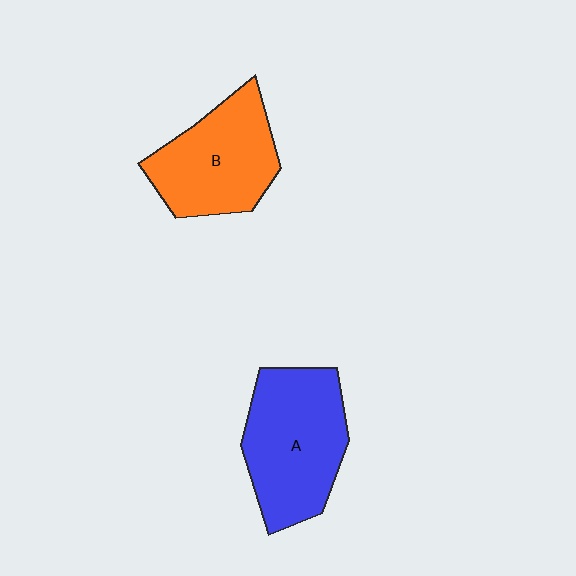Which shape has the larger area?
Shape A (blue).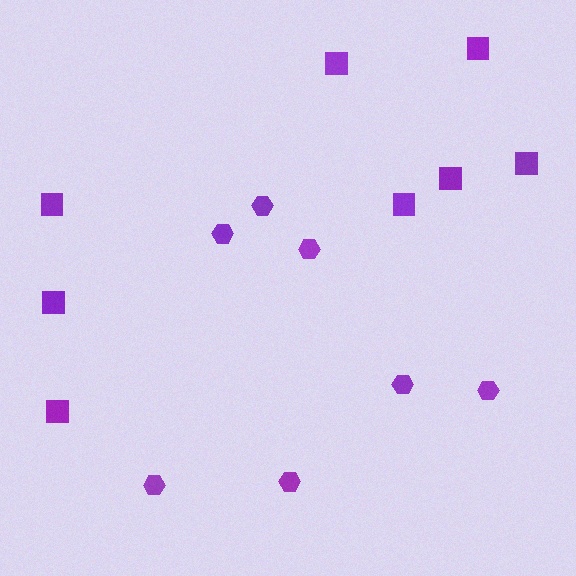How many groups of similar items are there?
There are 2 groups: one group of hexagons (7) and one group of squares (8).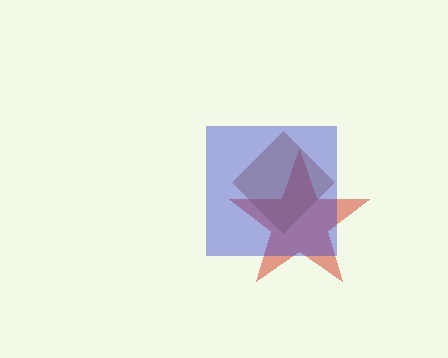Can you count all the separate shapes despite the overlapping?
Yes, there are 3 separate shapes.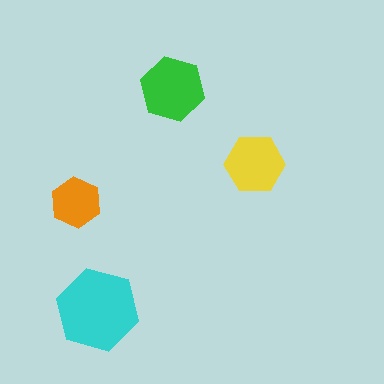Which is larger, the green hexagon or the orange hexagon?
The green one.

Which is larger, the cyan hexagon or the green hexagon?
The cyan one.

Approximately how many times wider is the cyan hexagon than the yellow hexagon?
About 1.5 times wider.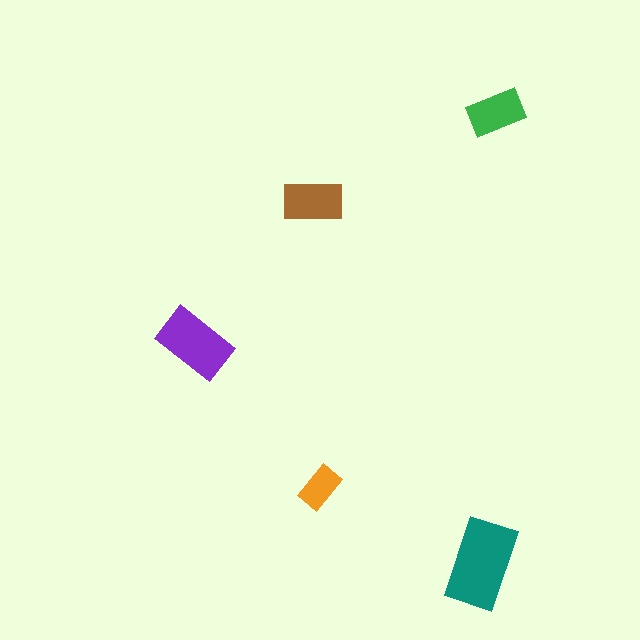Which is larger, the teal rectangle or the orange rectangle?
The teal one.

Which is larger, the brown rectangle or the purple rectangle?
The purple one.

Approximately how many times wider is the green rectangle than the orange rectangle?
About 1.5 times wider.